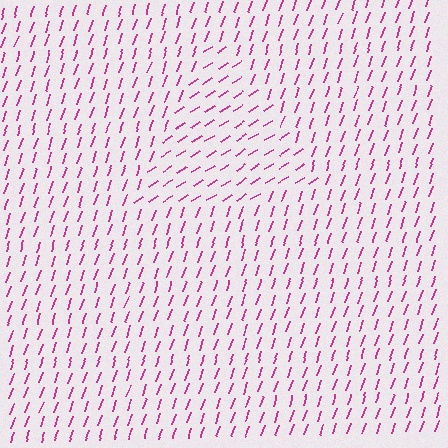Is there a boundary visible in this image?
Yes, there is a texture boundary formed by a change in line orientation.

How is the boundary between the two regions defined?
The boundary is defined purely by a change in line orientation (approximately 39 degrees difference). All lines are the same color and thickness.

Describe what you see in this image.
The image is filled with small magenta line segments. A triangle region in the image has lines oriented differently from the surrounding lines, creating a visible texture boundary.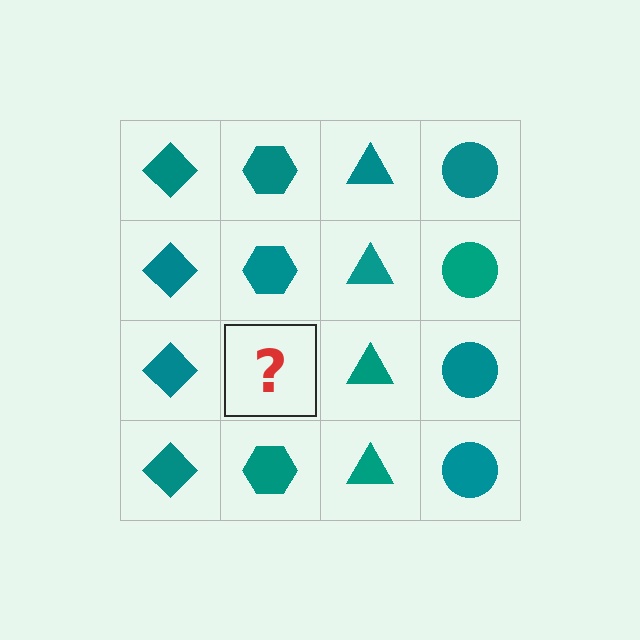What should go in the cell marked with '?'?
The missing cell should contain a teal hexagon.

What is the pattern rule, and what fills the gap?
The rule is that each column has a consistent shape. The gap should be filled with a teal hexagon.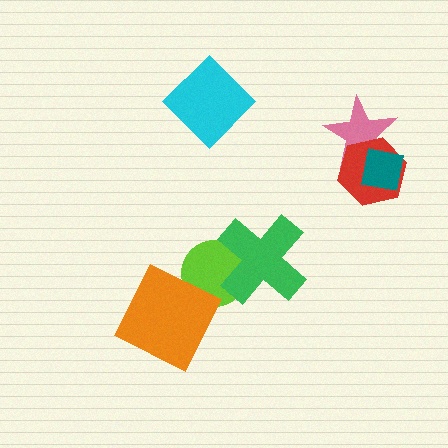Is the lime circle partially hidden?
Yes, it is partially covered by another shape.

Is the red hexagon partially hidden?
Yes, it is partially covered by another shape.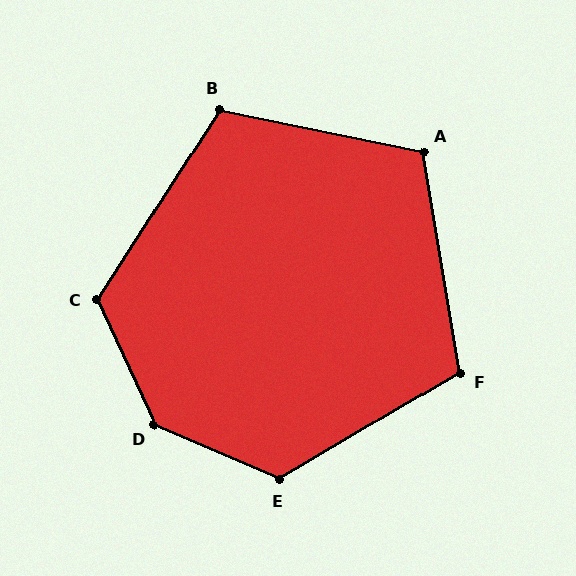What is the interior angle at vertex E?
Approximately 126 degrees (obtuse).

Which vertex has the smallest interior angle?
B, at approximately 111 degrees.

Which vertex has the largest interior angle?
D, at approximately 138 degrees.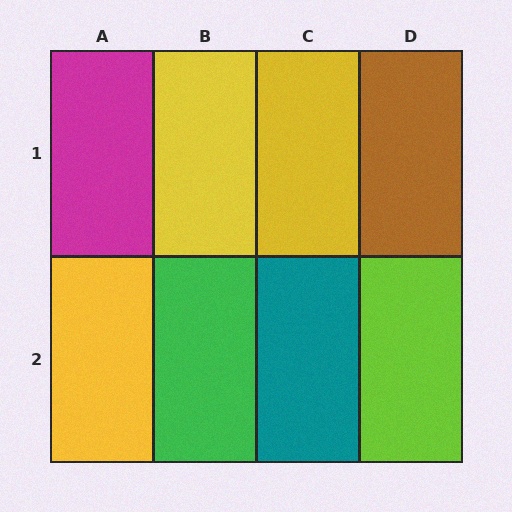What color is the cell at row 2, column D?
Lime.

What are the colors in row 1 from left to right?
Magenta, yellow, yellow, brown.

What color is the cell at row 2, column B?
Green.